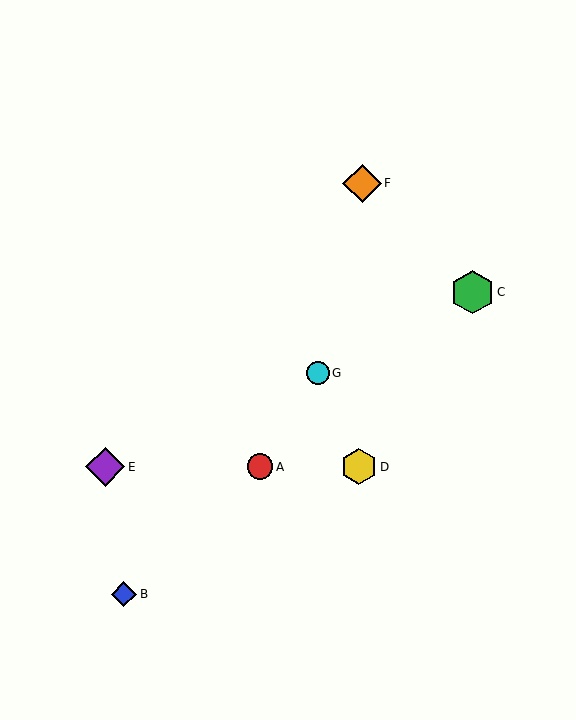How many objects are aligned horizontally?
3 objects (A, D, E) are aligned horizontally.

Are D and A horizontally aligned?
Yes, both are at y≈467.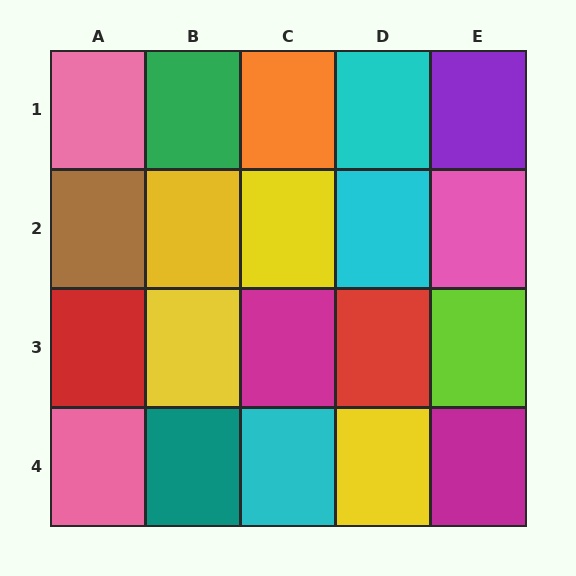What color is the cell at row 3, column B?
Yellow.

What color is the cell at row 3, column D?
Red.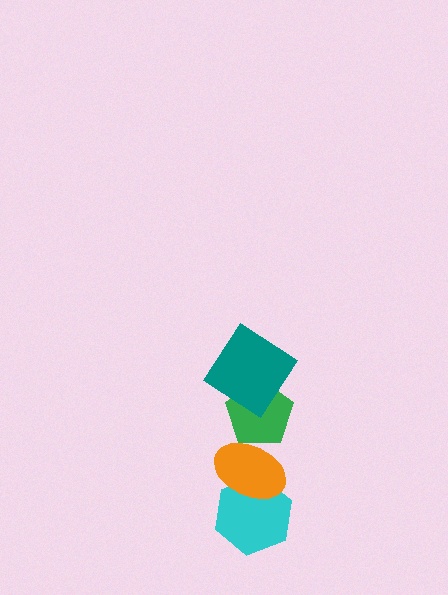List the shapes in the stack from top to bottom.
From top to bottom: the teal diamond, the green pentagon, the orange ellipse, the cyan hexagon.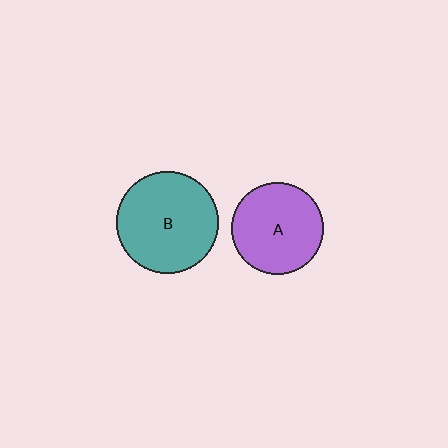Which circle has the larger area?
Circle B (teal).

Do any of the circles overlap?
No, none of the circles overlap.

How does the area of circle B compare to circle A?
Approximately 1.2 times.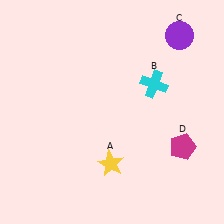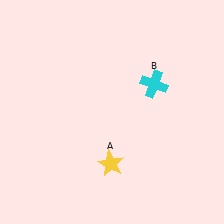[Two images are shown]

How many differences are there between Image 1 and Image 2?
There are 2 differences between the two images.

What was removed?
The purple circle (C), the magenta pentagon (D) were removed in Image 2.